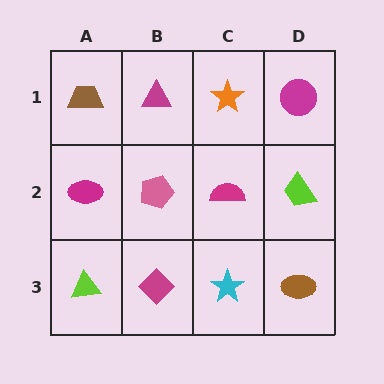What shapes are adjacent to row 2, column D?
A magenta circle (row 1, column D), a brown ellipse (row 3, column D), a magenta semicircle (row 2, column C).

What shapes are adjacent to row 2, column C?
An orange star (row 1, column C), a cyan star (row 3, column C), a pink pentagon (row 2, column B), a lime trapezoid (row 2, column D).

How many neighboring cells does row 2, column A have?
3.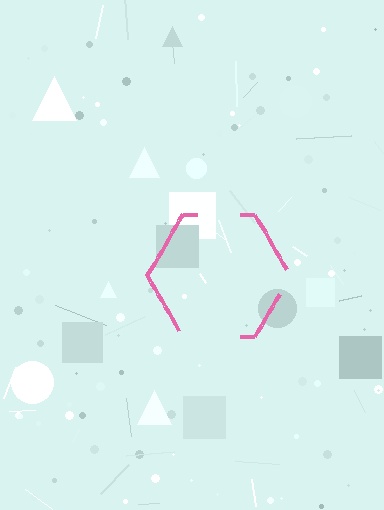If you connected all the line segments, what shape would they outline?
They would outline a hexagon.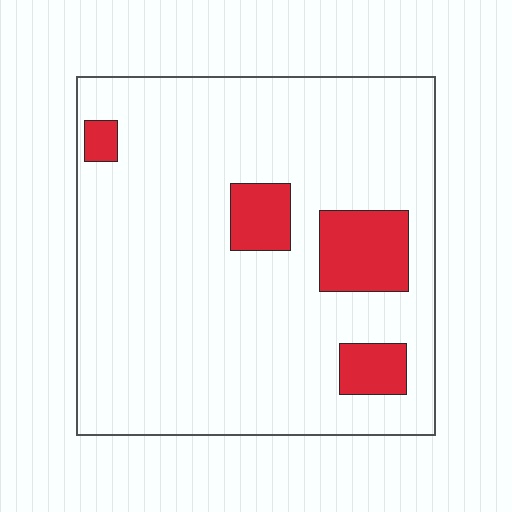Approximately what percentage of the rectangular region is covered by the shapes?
Approximately 15%.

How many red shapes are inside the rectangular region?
4.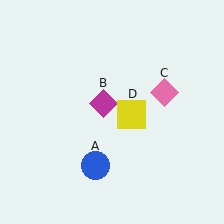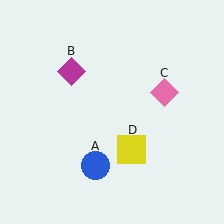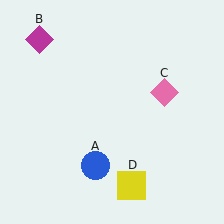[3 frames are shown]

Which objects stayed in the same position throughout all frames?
Blue circle (object A) and pink diamond (object C) remained stationary.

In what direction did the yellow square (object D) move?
The yellow square (object D) moved down.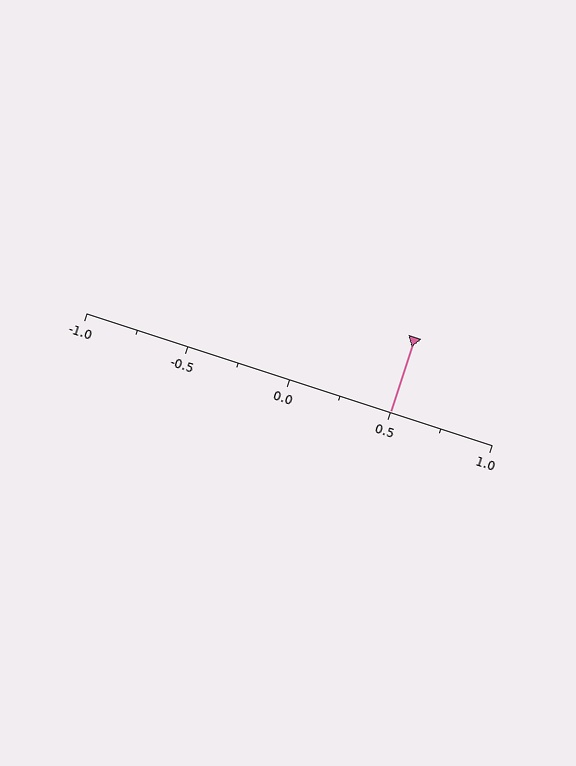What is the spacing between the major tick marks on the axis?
The major ticks are spaced 0.5 apart.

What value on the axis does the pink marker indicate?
The marker indicates approximately 0.5.